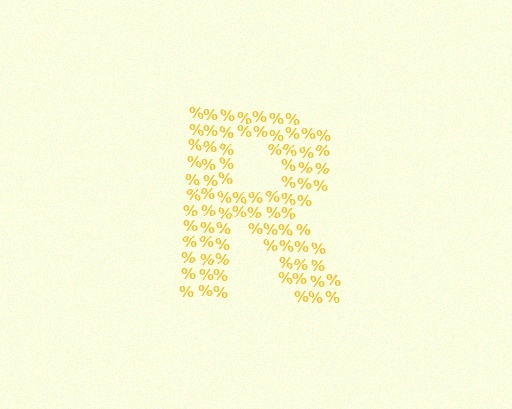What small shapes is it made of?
It is made of small percent signs.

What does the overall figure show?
The overall figure shows the letter R.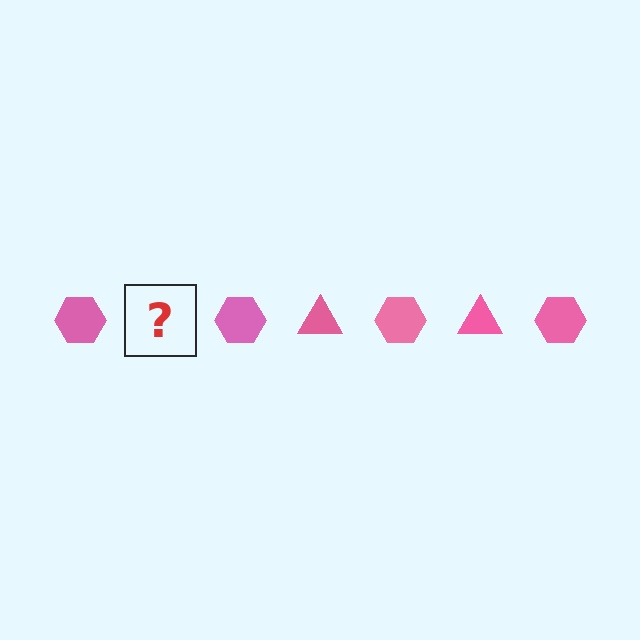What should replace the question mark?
The question mark should be replaced with a pink triangle.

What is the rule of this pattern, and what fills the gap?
The rule is that the pattern cycles through hexagon, triangle shapes in pink. The gap should be filled with a pink triangle.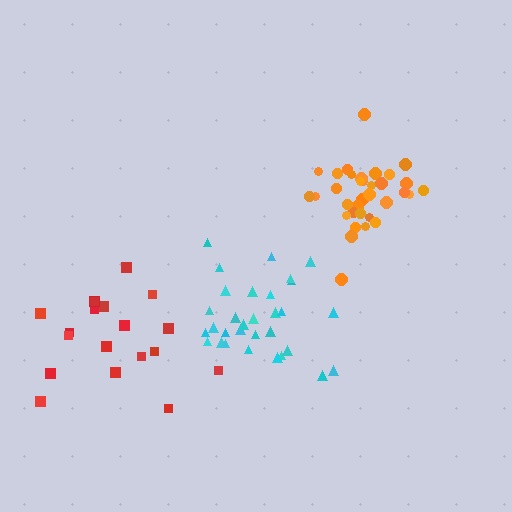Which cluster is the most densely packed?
Orange.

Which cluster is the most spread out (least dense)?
Red.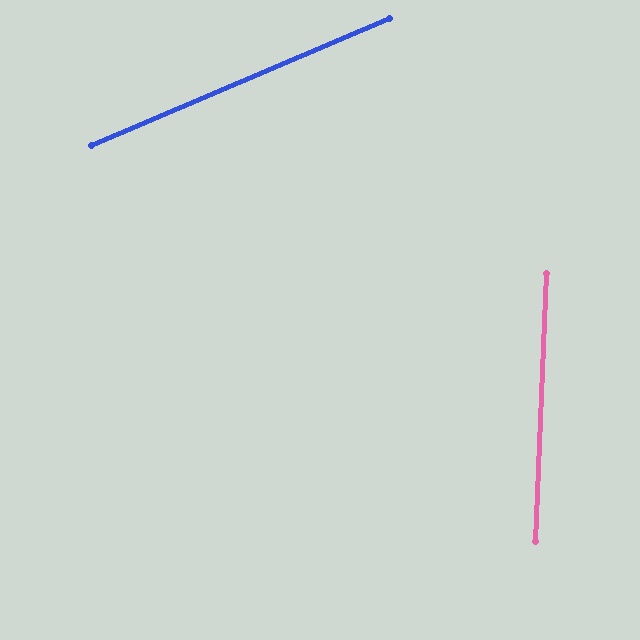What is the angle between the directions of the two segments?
Approximately 65 degrees.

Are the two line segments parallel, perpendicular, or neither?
Neither parallel nor perpendicular — they differ by about 65°.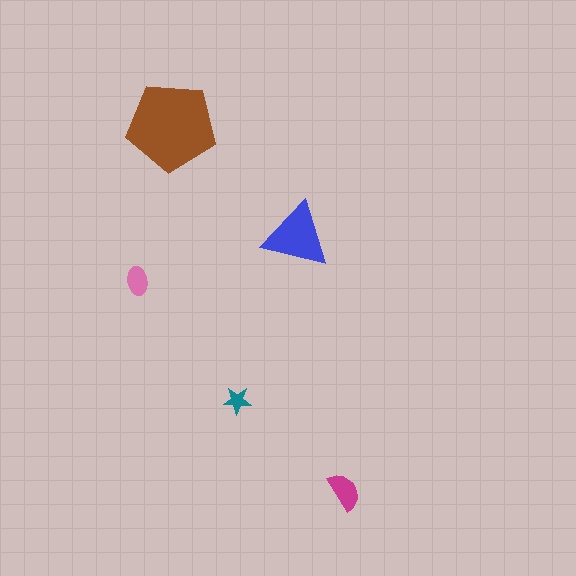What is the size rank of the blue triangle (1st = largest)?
2nd.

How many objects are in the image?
There are 5 objects in the image.